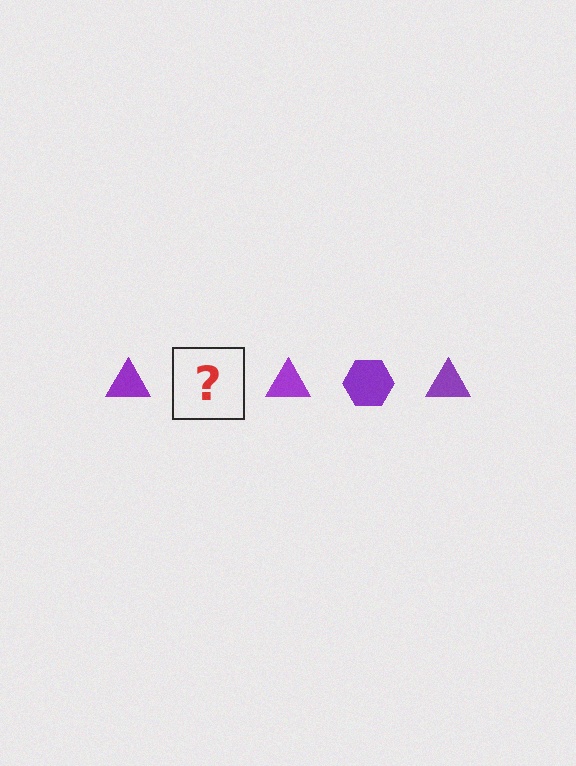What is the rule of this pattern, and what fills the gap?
The rule is that the pattern cycles through triangle, hexagon shapes in purple. The gap should be filled with a purple hexagon.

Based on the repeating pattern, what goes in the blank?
The blank should be a purple hexagon.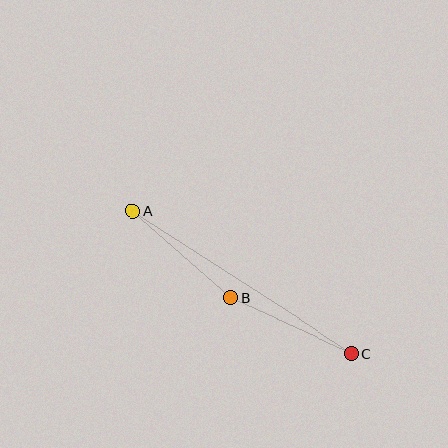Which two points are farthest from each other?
Points A and C are farthest from each other.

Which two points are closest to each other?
Points A and B are closest to each other.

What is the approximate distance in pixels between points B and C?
The distance between B and C is approximately 133 pixels.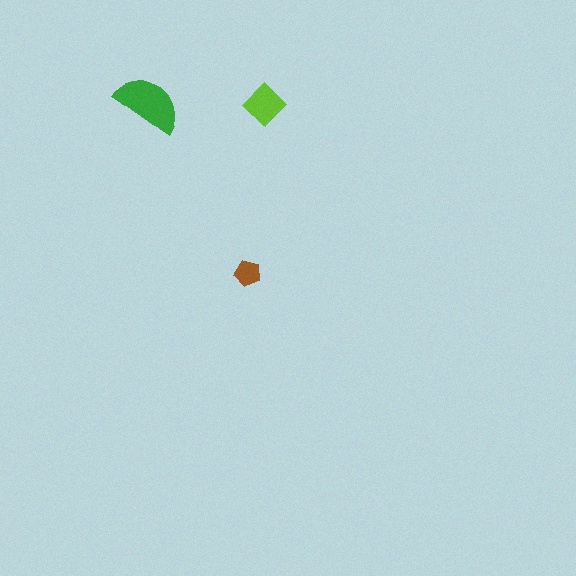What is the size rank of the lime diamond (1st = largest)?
2nd.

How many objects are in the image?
There are 3 objects in the image.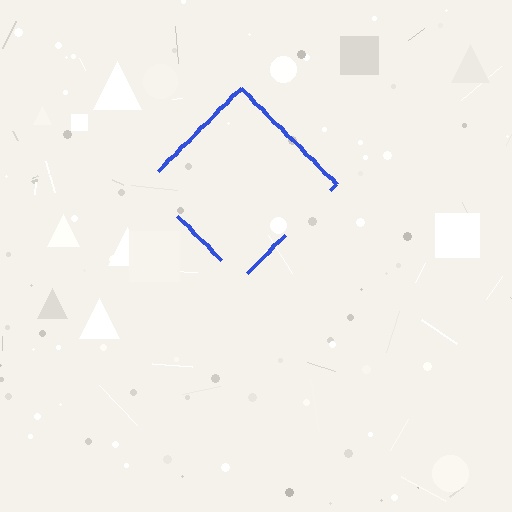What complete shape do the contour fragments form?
The contour fragments form a diamond.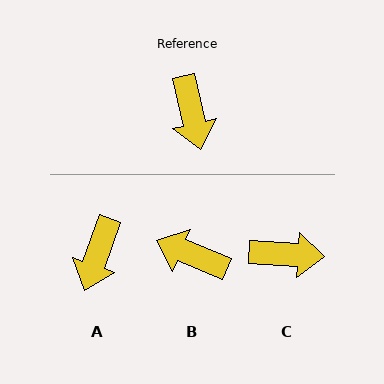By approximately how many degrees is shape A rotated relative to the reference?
Approximately 32 degrees clockwise.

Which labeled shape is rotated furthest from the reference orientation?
B, about 125 degrees away.